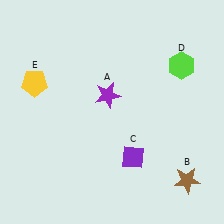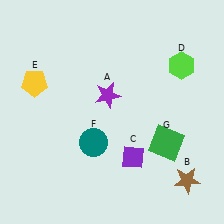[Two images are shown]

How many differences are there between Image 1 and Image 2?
There are 2 differences between the two images.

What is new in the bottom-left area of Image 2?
A teal circle (F) was added in the bottom-left area of Image 2.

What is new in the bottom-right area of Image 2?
A green square (G) was added in the bottom-right area of Image 2.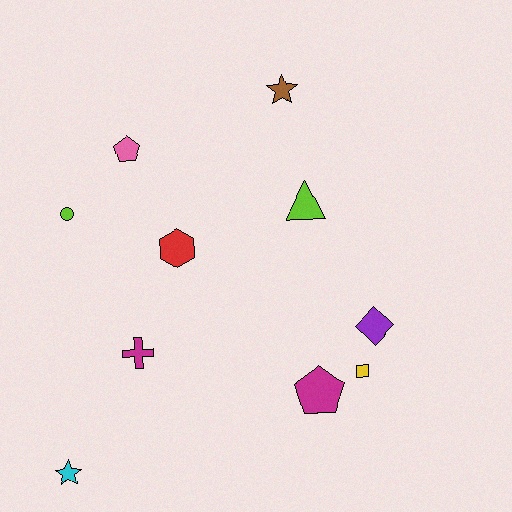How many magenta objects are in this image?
There are 2 magenta objects.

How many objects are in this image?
There are 10 objects.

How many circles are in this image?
There is 1 circle.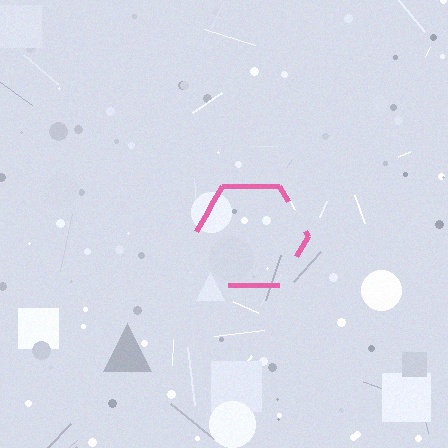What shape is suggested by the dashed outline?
The dashed outline suggests a hexagon.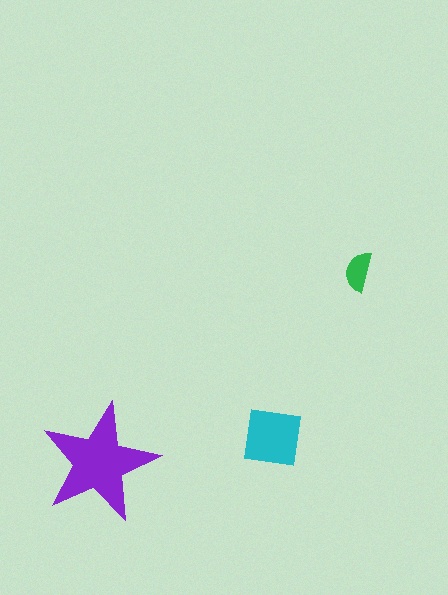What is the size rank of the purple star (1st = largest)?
1st.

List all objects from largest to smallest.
The purple star, the cyan square, the green semicircle.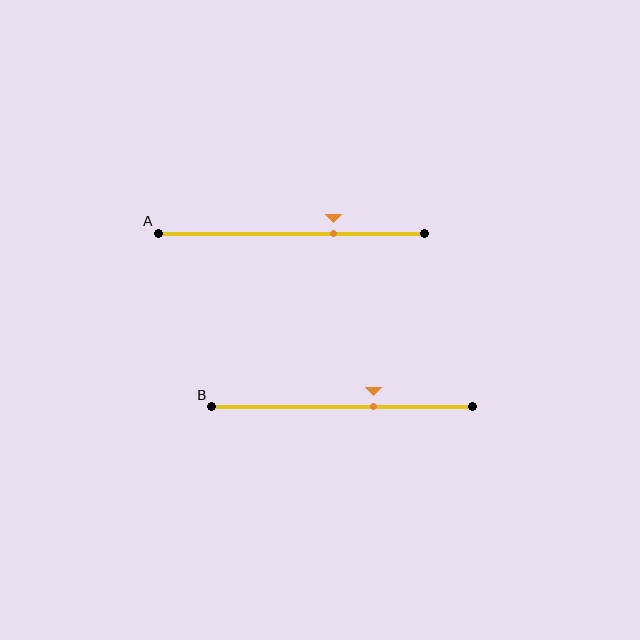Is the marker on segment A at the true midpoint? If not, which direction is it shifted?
No, the marker on segment A is shifted to the right by about 16% of the segment length.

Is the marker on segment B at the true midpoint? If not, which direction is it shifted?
No, the marker on segment B is shifted to the right by about 12% of the segment length.